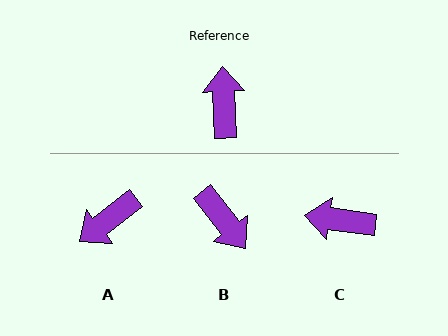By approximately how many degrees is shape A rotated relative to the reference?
Approximately 125 degrees counter-clockwise.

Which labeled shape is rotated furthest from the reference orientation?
B, about 145 degrees away.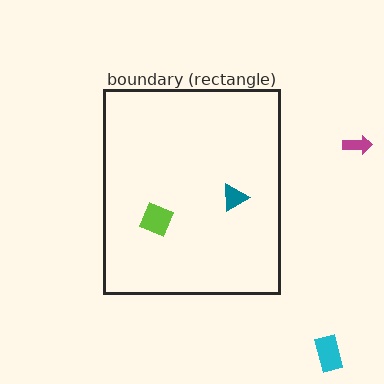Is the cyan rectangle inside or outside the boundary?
Outside.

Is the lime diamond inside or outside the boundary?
Inside.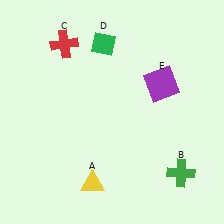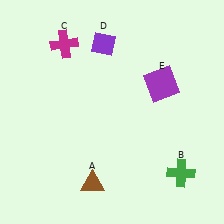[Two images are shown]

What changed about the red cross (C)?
In Image 1, C is red. In Image 2, it changed to magenta.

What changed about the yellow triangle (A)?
In Image 1, A is yellow. In Image 2, it changed to brown.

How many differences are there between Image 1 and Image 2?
There are 3 differences between the two images.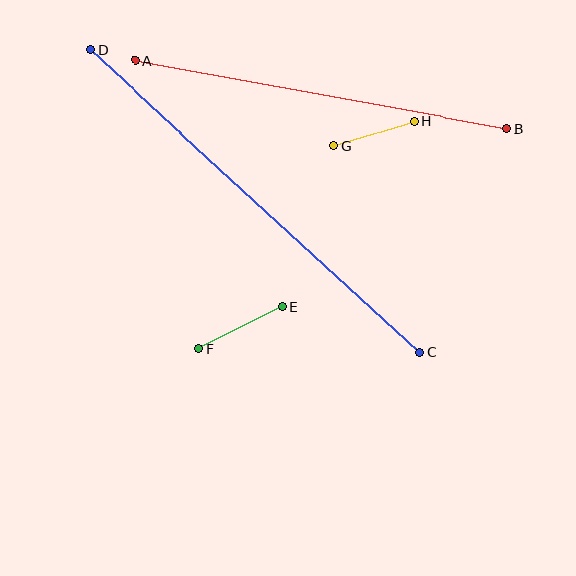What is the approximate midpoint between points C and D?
The midpoint is at approximately (255, 201) pixels.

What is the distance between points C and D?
The distance is approximately 447 pixels.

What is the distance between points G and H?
The distance is approximately 83 pixels.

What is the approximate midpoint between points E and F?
The midpoint is at approximately (240, 328) pixels.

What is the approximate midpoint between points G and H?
The midpoint is at approximately (374, 134) pixels.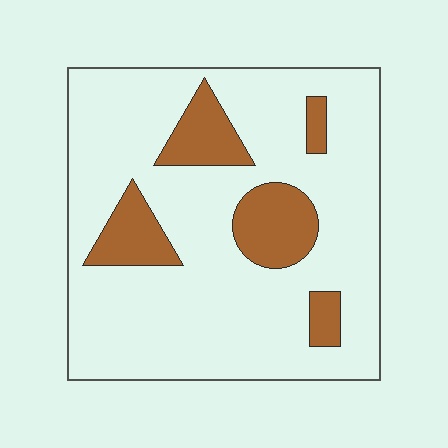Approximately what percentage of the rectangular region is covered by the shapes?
Approximately 20%.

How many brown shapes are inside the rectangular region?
5.